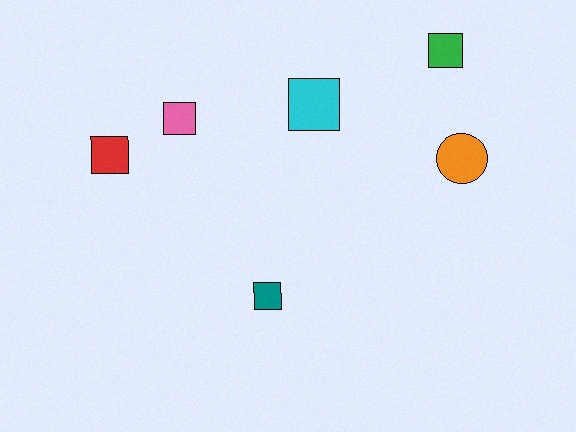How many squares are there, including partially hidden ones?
There are 5 squares.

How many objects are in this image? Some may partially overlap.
There are 6 objects.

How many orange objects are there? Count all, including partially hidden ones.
There is 1 orange object.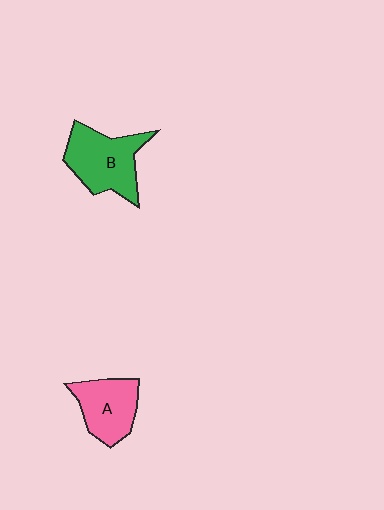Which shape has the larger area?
Shape B (green).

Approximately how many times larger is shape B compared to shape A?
Approximately 1.3 times.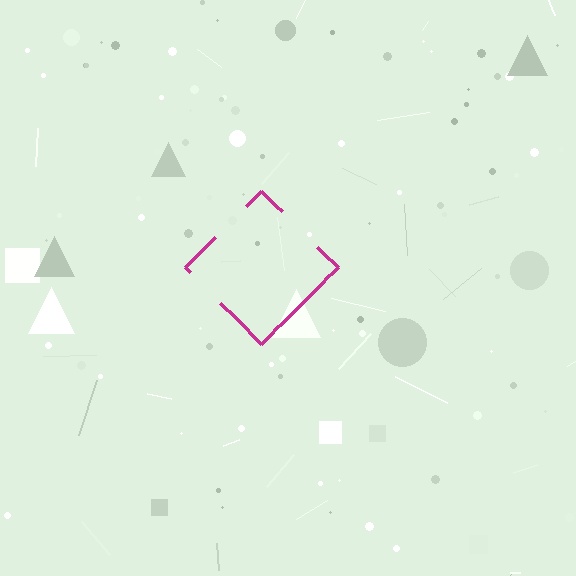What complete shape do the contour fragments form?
The contour fragments form a diamond.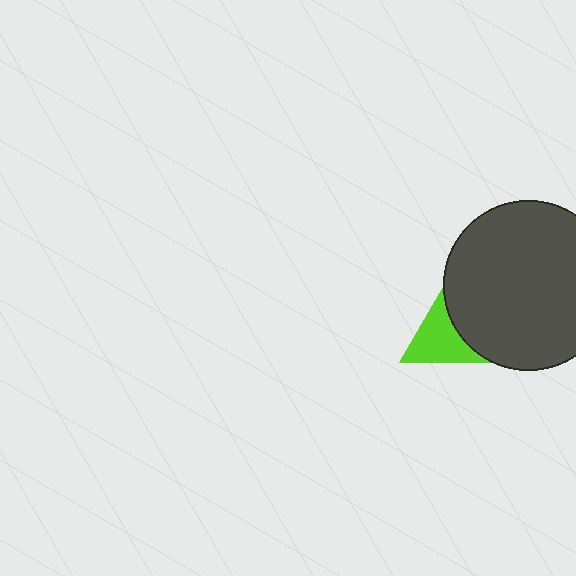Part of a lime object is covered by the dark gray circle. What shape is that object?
It is a triangle.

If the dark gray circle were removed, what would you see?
You would see the complete lime triangle.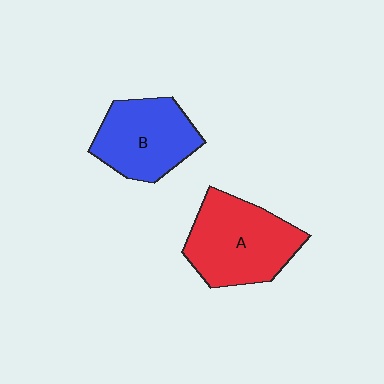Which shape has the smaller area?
Shape B (blue).